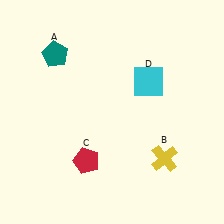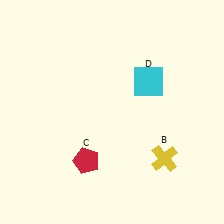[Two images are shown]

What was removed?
The teal pentagon (A) was removed in Image 2.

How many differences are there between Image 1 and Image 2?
There is 1 difference between the two images.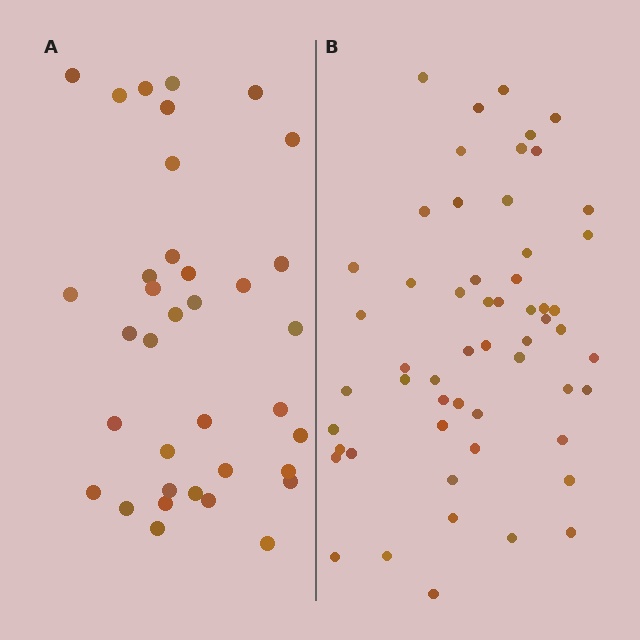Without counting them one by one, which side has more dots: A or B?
Region B (the right region) has more dots.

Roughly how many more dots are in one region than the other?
Region B has approximately 20 more dots than region A.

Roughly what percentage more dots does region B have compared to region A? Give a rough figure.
About 55% more.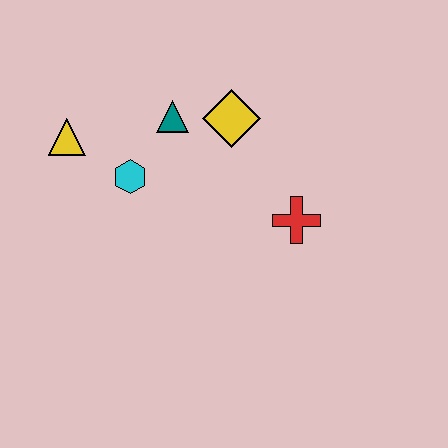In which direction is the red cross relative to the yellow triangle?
The red cross is to the right of the yellow triangle.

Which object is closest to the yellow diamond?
The teal triangle is closest to the yellow diamond.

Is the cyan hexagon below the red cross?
No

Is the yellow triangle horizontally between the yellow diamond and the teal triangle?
No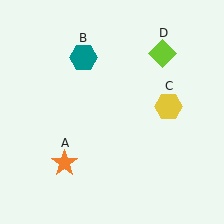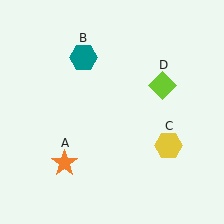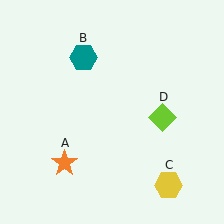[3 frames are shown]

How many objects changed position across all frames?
2 objects changed position: yellow hexagon (object C), lime diamond (object D).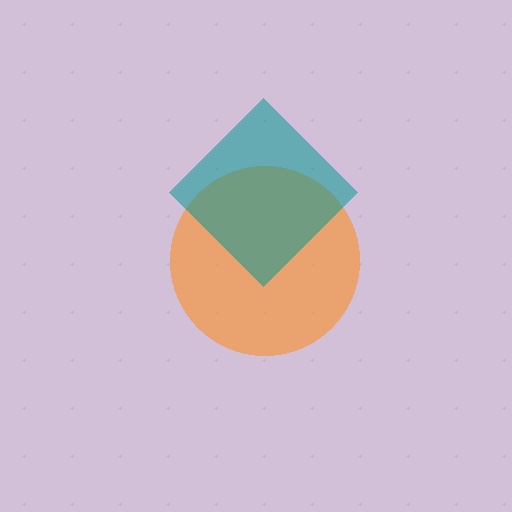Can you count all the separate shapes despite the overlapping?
Yes, there are 2 separate shapes.